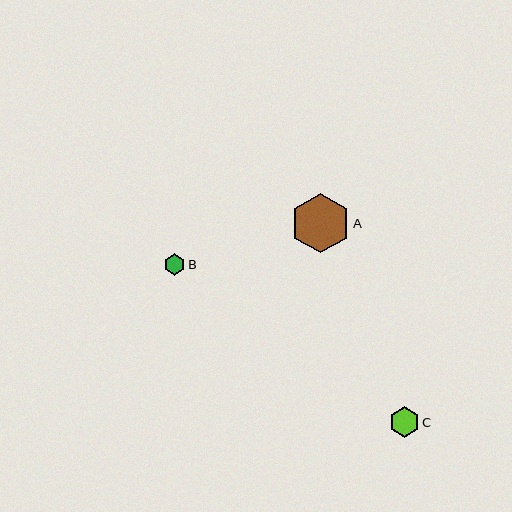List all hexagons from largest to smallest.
From largest to smallest: A, C, B.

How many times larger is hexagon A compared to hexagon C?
Hexagon A is approximately 2.0 times the size of hexagon C.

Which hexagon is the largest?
Hexagon A is the largest with a size of approximately 60 pixels.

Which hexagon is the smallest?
Hexagon B is the smallest with a size of approximately 22 pixels.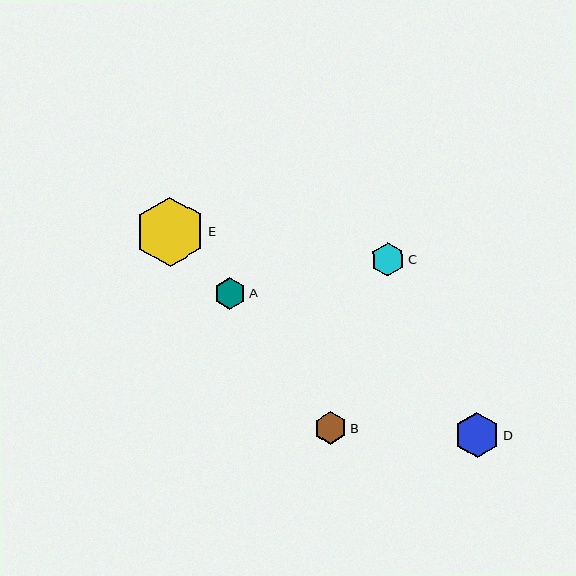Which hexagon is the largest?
Hexagon E is the largest with a size of approximately 70 pixels.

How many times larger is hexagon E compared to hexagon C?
Hexagon E is approximately 2.1 times the size of hexagon C.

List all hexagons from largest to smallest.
From largest to smallest: E, D, C, B, A.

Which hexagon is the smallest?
Hexagon A is the smallest with a size of approximately 32 pixels.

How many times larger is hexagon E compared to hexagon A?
Hexagon E is approximately 2.2 times the size of hexagon A.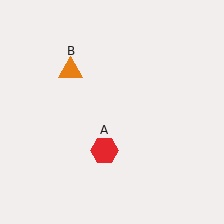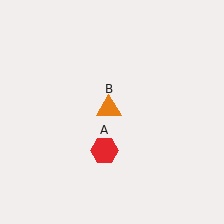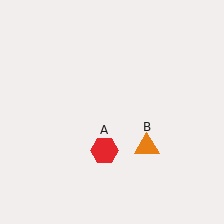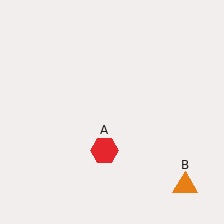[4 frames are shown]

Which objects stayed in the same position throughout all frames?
Red hexagon (object A) remained stationary.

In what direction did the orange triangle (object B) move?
The orange triangle (object B) moved down and to the right.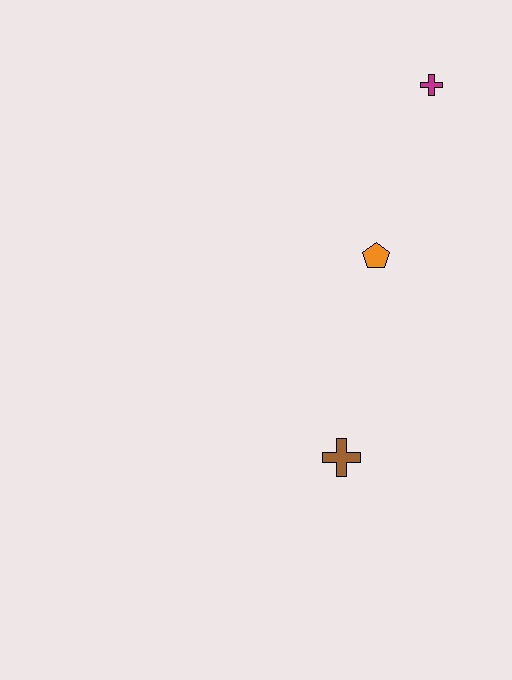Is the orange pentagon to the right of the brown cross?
Yes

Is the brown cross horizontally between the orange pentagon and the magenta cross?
No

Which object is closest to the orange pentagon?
The magenta cross is closest to the orange pentagon.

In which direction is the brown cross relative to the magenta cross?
The brown cross is below the magenta cross.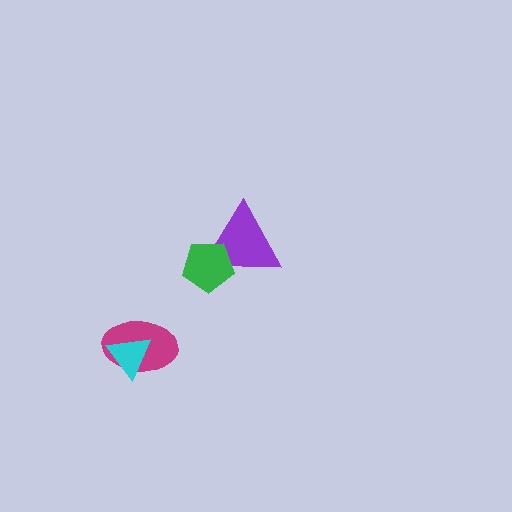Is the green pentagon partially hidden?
No, no other shape covers it.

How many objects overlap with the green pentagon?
1 object overlaps with the green pentagon.